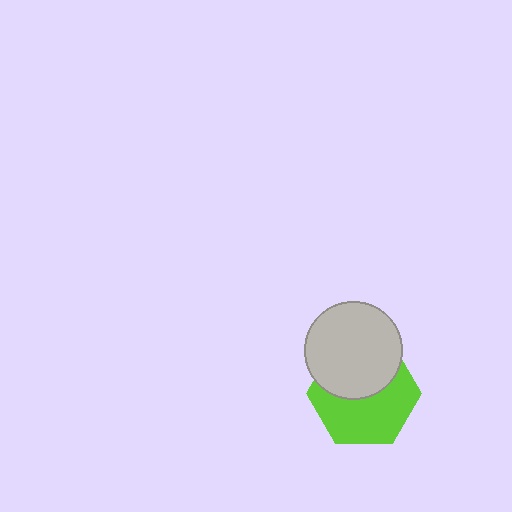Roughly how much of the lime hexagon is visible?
About half of it is visible (roughly 56%).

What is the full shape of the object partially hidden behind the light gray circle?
The partially hidden object is a lime hexagon.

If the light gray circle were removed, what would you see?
You would see the complete lime hexagon.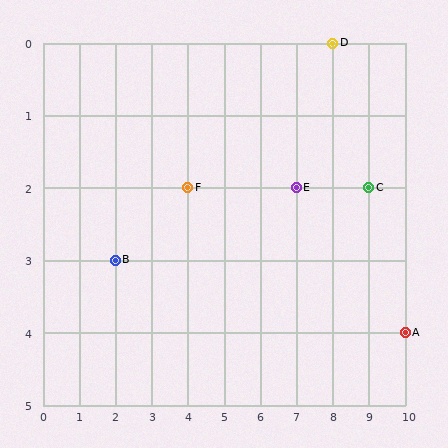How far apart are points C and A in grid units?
Points C and A are 1 column and 2 rows apart (about 2.2 grid units diagonally).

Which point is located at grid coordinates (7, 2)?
Point E is at (7, 2).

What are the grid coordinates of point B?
Point B is at grid coordinates (2, 3).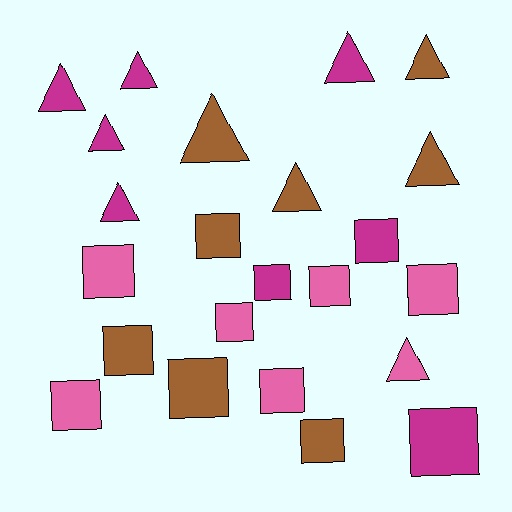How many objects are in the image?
There are 23 objects.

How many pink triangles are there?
There is 1 pink triangle.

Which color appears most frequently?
Brown, with 8 objects.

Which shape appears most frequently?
Square, with 13 objects.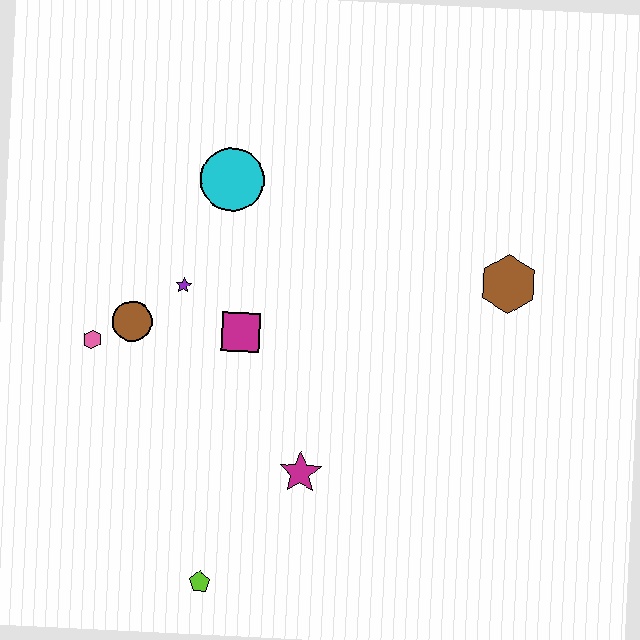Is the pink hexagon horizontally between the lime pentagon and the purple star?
No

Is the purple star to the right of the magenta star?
No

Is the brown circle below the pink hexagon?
No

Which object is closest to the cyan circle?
The purple star is closest to the cyan circle.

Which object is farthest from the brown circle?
The brown hexagon is farthest from the brown circle.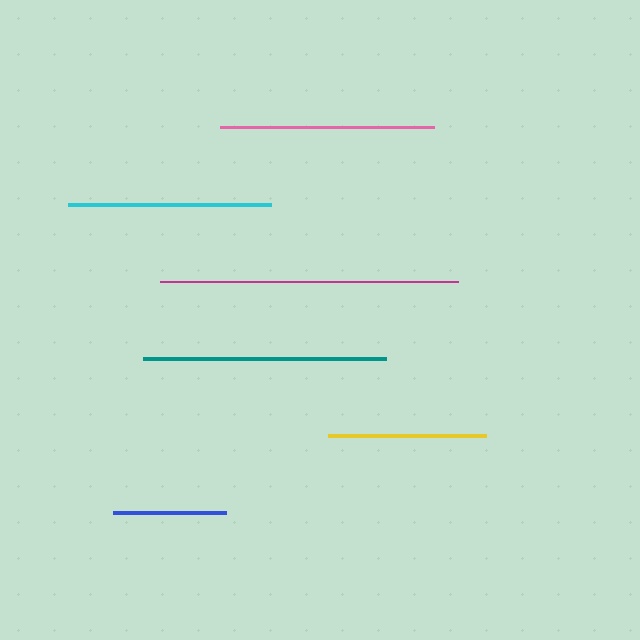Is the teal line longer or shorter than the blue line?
The teal line is longer than the blue line.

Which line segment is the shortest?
The blue line is the shortest at approximately 113 pixels.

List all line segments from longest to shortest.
From longest to shortest: magenta, teal, pink, cyan, yellow, blue.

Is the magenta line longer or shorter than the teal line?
The magenta line is longer than the teal line.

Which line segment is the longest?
The magenta line is the longest at approximately 298 pixels.